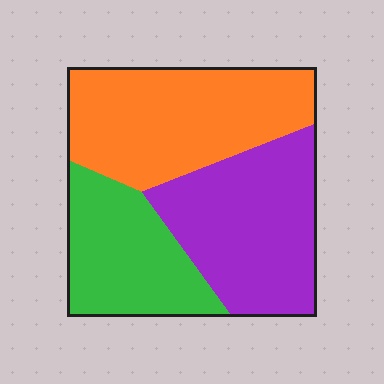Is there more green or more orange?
Orange.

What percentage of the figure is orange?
Orange covers about 40% of the figure.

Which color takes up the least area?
Green, at roughly 25%.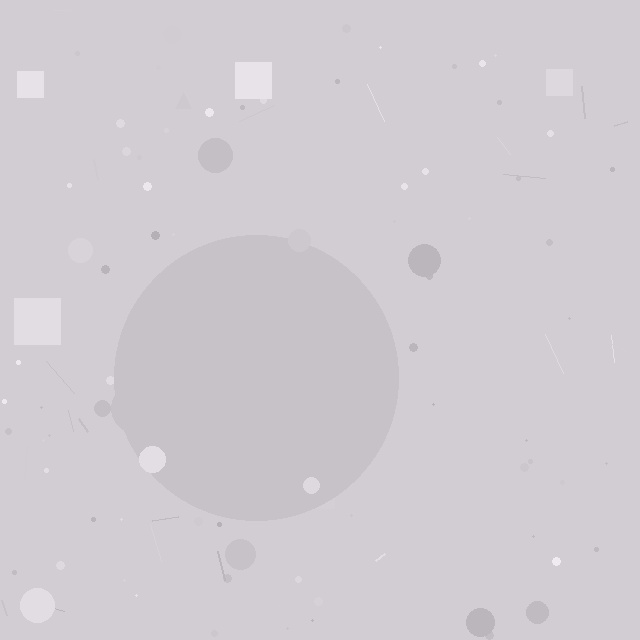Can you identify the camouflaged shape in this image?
The camouflaged shape is a circle.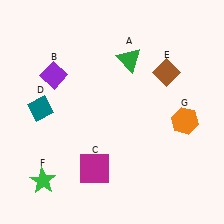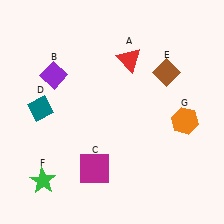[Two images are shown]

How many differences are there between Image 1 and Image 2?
There is 1 difference between the two images.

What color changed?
The triangle (A) changed from green in Image 1 to red in Image 2.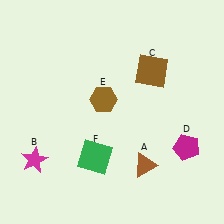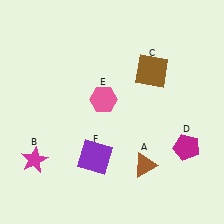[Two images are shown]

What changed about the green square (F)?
In Image 1, F is green. In Image 2, it changed to purple.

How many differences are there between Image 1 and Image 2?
There are 2 differences between the two images.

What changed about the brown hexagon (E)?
In Image 1, E is brown. In Image 2, it changed to pink.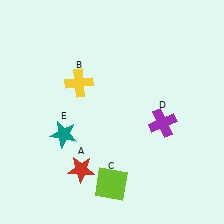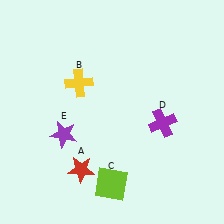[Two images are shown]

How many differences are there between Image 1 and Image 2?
There is 1 difference between the two images.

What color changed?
The star (E) changed from teal in Image 1 to purple in Image 2.